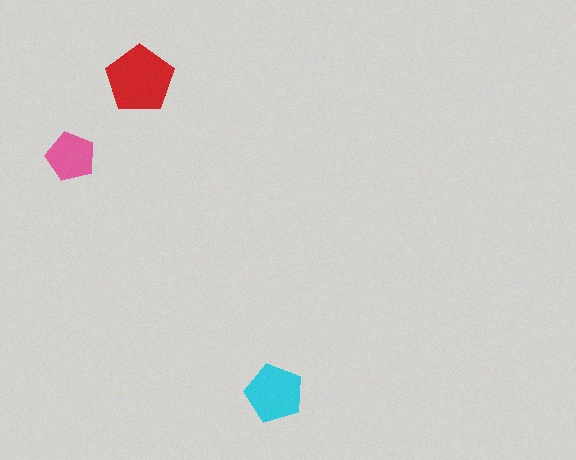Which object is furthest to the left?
The pink pentagon is leftmost.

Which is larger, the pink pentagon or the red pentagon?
The red one.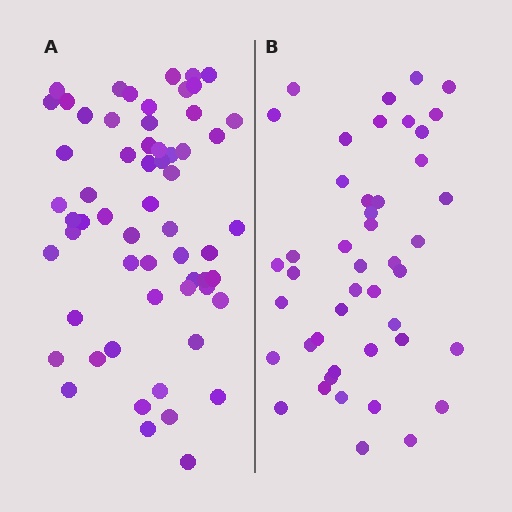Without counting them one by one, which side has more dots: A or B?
Region A (the left region) has more dots.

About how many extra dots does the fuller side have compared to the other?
Region A has approximately 15 more dots than region B.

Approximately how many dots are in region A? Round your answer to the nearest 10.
About 60 dots.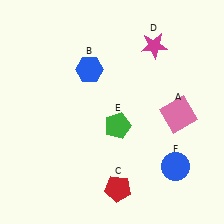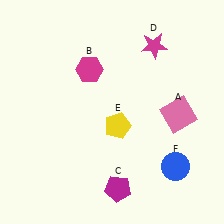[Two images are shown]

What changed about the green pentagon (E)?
In Image 1, E is green. In Image 2, it changed to yellow.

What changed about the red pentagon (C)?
In Image 1, C is red. In Image 2, it changed to magenta.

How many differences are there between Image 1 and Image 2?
There are 3 differences between the two images.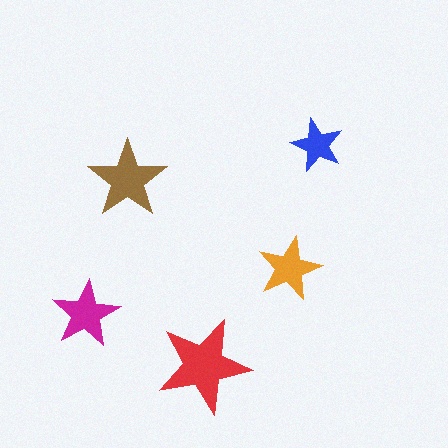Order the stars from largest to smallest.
the red one, the brown one, the magenta one, the orange one, the blue one.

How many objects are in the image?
There are 5 objects in the image.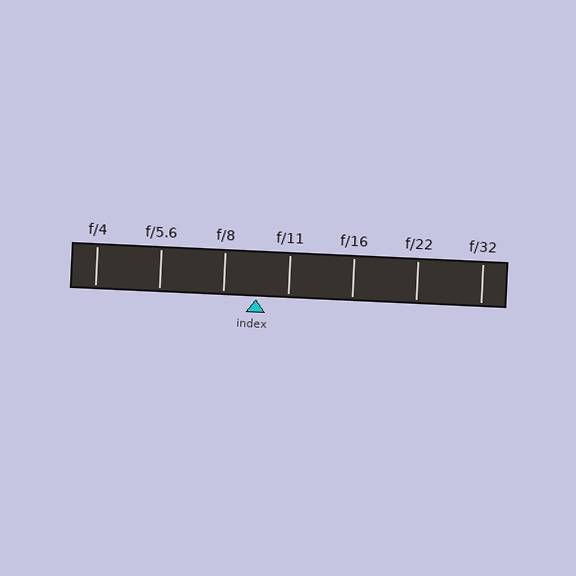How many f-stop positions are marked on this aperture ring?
There are 7 f-stop positions marked.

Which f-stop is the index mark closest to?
The index mark is closest to f/11.